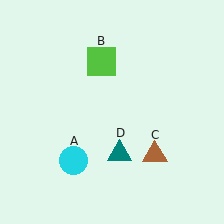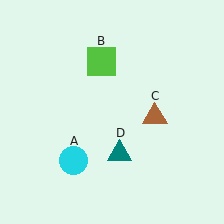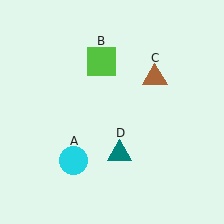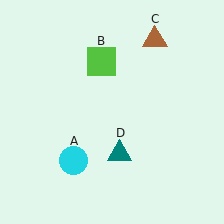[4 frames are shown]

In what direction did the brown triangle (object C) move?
The brown triangle (object C) moved up.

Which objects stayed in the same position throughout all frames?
Cyan circle (object A) and lime square (object B) and teal triangle (object D) remained stationary.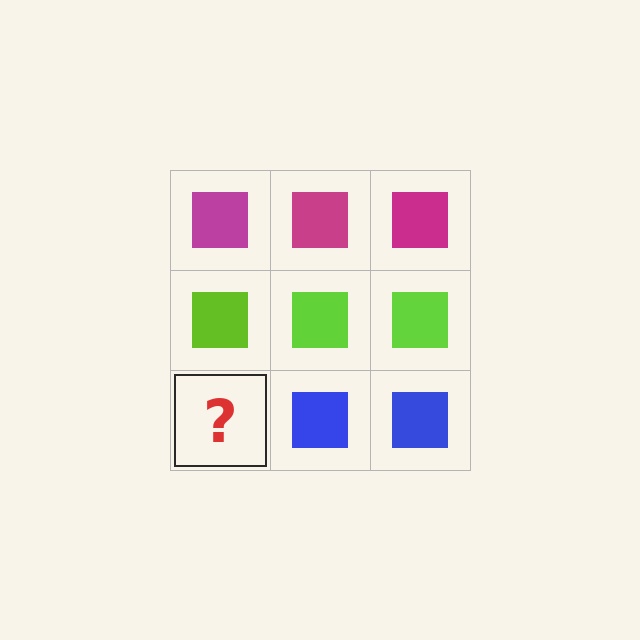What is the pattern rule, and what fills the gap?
The rule is that each row has a consistent color. The gap should be filled with a blue square.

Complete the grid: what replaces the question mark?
The question mark should be replaced with a blue square.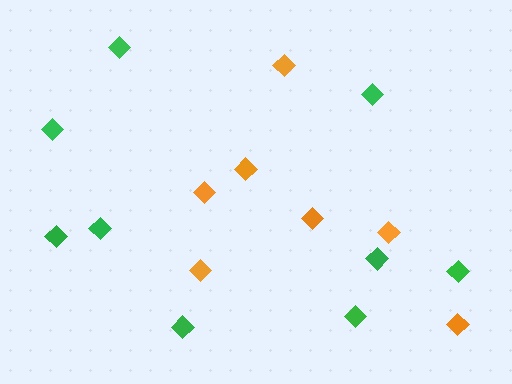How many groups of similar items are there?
There are 2 groups: one group of green diamonds (9) and one group of orange diamonds (7).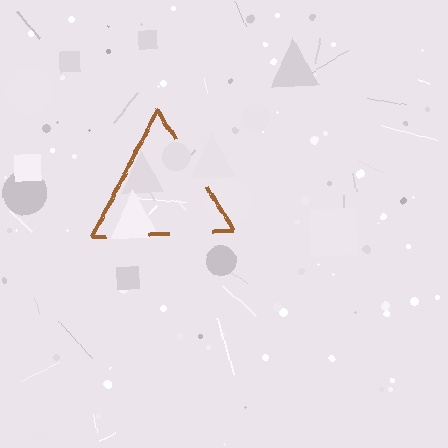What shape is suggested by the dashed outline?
The dashed outline suggests a triangle.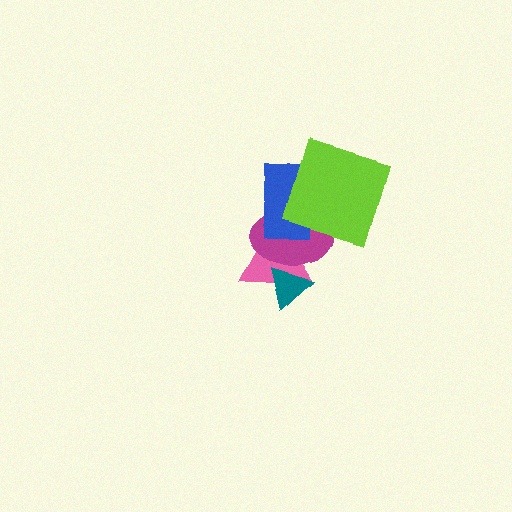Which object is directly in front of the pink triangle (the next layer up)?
The teal triangle is directly in front of the pink triangle.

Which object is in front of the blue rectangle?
The lime square is in front of the blue rectangle.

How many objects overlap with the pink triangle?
3 objects overlap with the pink triangle.